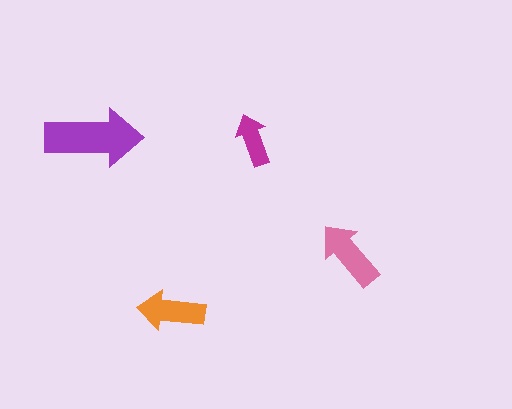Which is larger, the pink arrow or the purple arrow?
The purple one.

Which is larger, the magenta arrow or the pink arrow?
The pink one.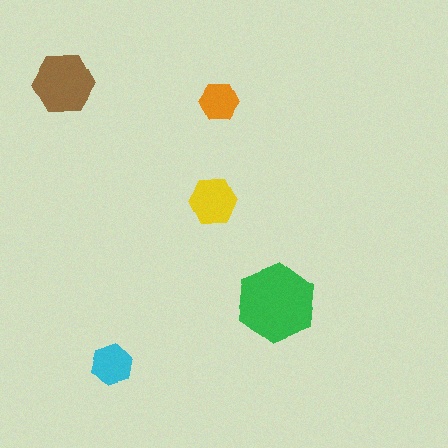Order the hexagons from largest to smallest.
the green one, the brown one, the yellow one, the cyan one, the orange one.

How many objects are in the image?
There are 5 objects in the image.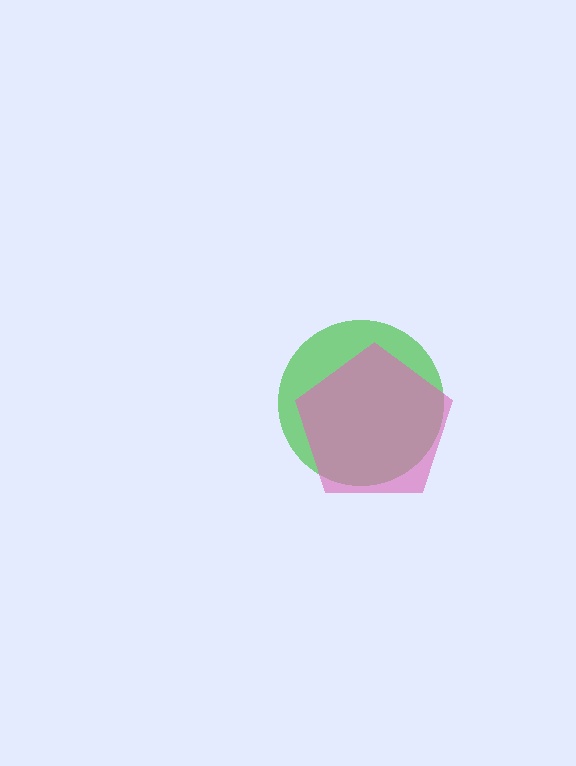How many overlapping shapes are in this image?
There are 2 overlapping shapes in the image.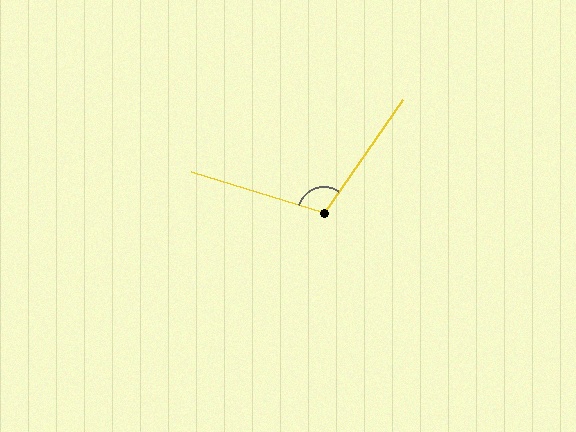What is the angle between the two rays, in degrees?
Approximately 108 degrees.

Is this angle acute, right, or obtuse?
It is obtuse.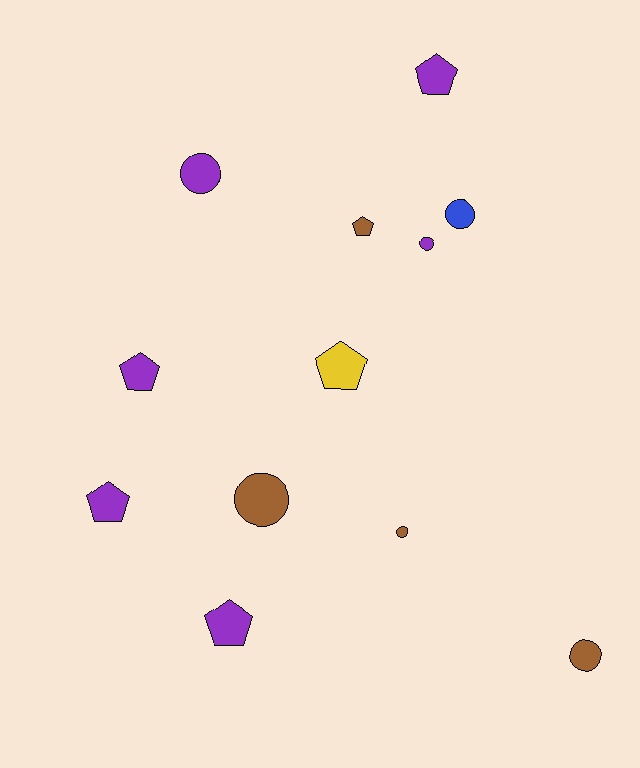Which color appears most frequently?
Purple, with 6 objects.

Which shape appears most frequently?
Pentagon, with 6 objects.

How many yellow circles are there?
There are no yellow circles.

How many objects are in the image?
There are 12 objects.